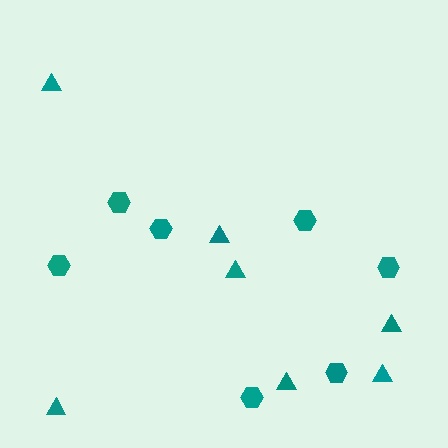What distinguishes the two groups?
There are 2 groups: one group of hexagons (7) and one group of triangles (7).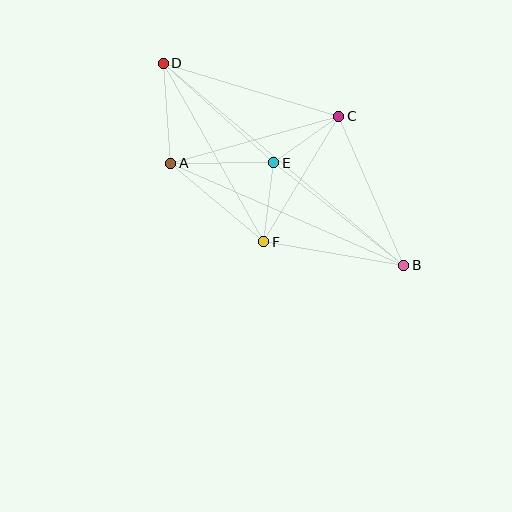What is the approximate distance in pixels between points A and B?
The distance between A and B is approximately 254 pixels.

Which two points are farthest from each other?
Points B and D are farthest from each other.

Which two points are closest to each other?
Points E and F are closest to each other.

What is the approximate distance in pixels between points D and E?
The distance between D and E is approximately 148 pixels.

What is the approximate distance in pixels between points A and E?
The distance between A and E is approximately 103 pixels.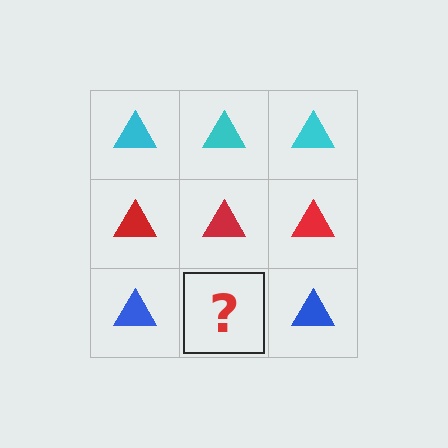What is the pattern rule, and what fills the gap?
The rule is that each row has a consistent color. The gap should be filled with a blue triangle.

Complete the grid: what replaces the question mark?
The question mark should be replaced with a blue triangle.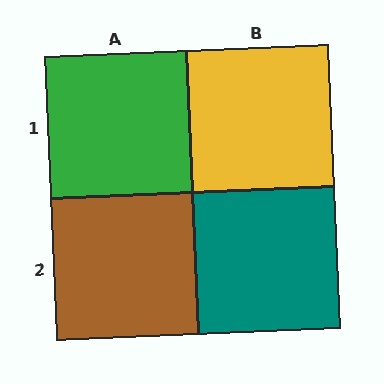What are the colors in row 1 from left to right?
Green, yellow.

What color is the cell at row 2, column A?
Brown.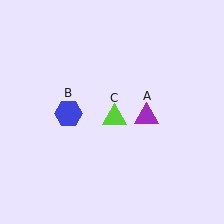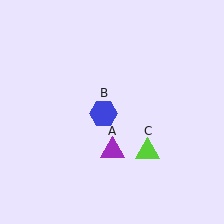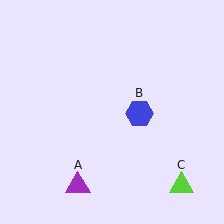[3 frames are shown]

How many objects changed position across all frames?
3 objects changed position: purple triangle (object A), blue hexagon (object B), lime triangle (object C).